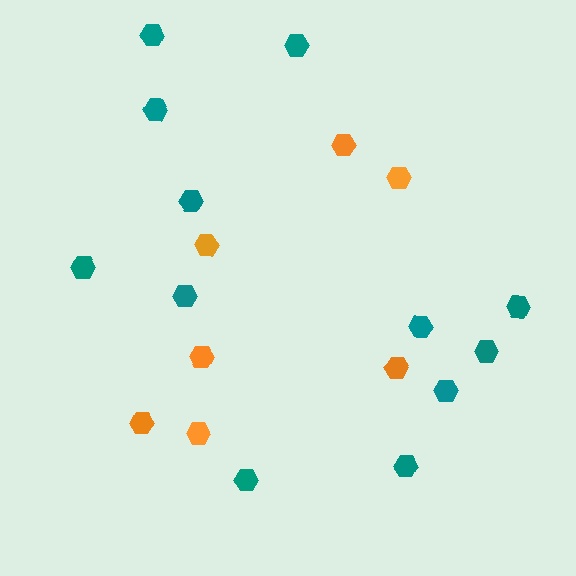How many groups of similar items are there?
There are 2 groups: one group of orange hexagons (7) and one group of teal hexagons (12).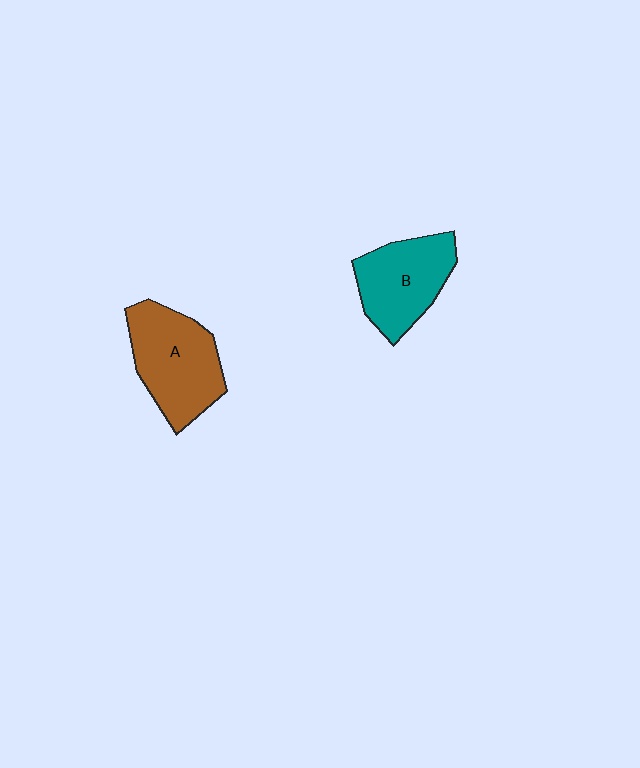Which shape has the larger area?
Shape A (brown).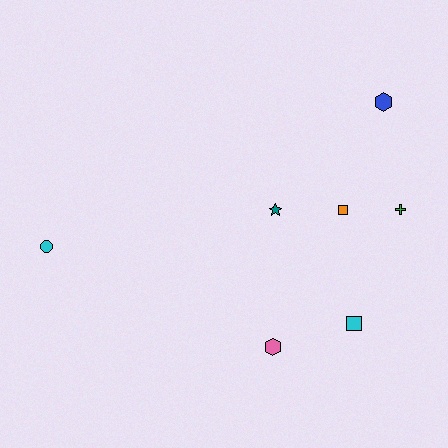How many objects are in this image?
There are 7 objects.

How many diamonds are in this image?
There are no diamonds.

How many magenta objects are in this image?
There are no magenta objects.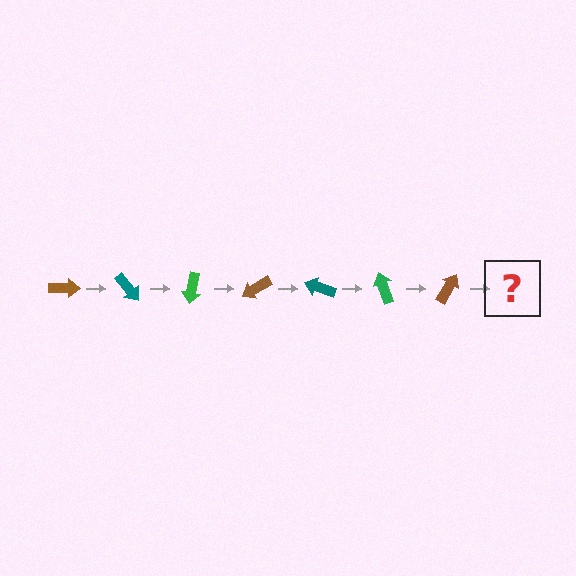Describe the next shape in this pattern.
It should be a teal arrow, rotated 350 degrees from the start.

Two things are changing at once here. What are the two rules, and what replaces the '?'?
The two rules are that it rotates 50 degrees each step and the color cycles through brown, teal, and green. The '?' should be a teal arrow, rotated 350 degrees from the start.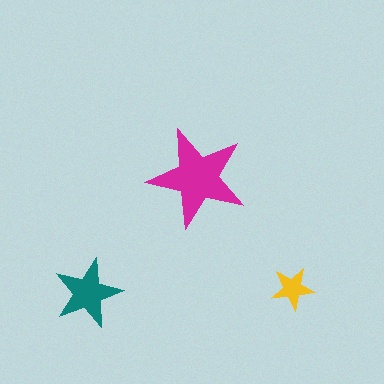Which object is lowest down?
The teal star is bottommost.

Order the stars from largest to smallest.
the magenta one, the teal one, the yellow one.